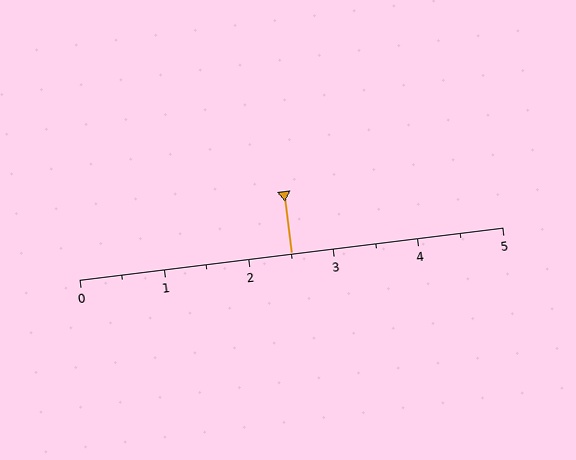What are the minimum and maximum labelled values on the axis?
The axis runs from 0 to 5.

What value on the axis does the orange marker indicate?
The marker indicates approximately 2.5.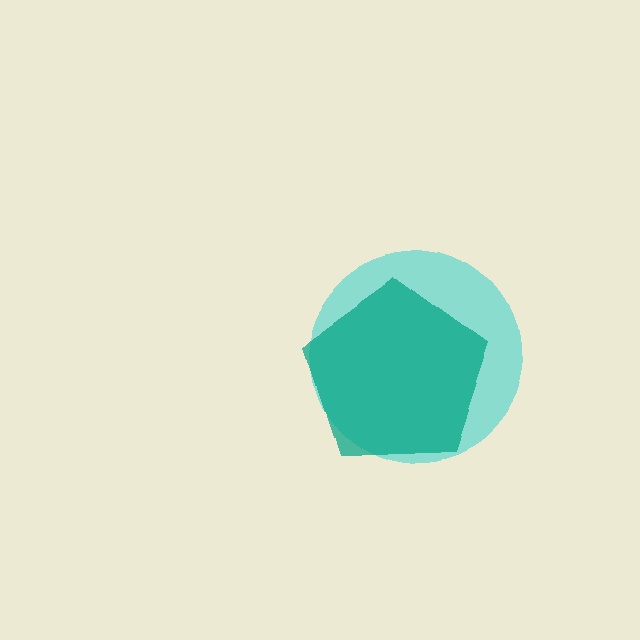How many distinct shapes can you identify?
There are 2 distinct shapes: a cyan circle, a teal pentagon.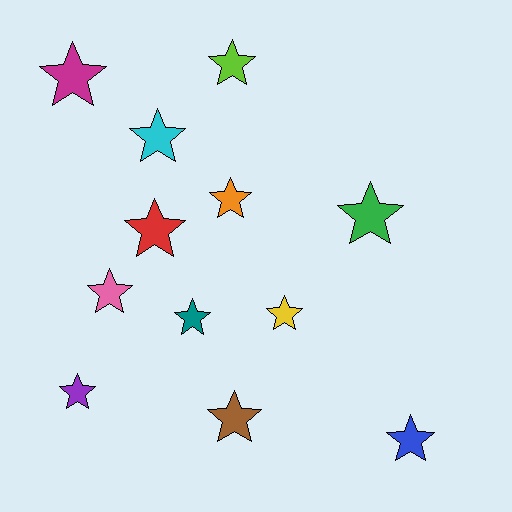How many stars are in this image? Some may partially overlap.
There are 12 stars.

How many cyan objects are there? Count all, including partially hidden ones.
There is 1 cyan object.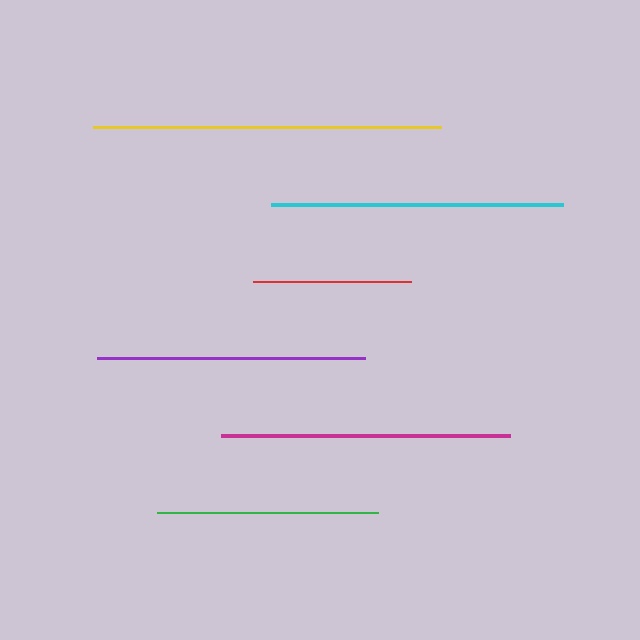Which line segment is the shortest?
The red line is the shortest at approximately 158 pixels.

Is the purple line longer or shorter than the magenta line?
The magenta line is longer than the purple line.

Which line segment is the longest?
The yellow line is the longest at approximately 348 pixels.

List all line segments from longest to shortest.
From longest to shortest: yellow, cyan, magenta, purple, green, red.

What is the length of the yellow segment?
The yellow segment is approximately 348 pixels long.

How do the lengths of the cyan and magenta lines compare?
The cyan and magenta lines are approximately the same length.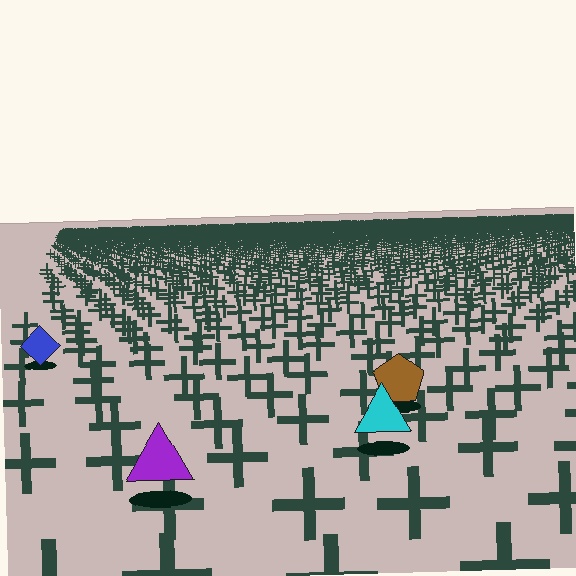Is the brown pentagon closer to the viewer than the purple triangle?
No. The purple triangle is closer — you can tell from the texture gradient: the ground texture is coarser near it.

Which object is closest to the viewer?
The purple triangle is closest. The texture marks near it are larger and more spread out.